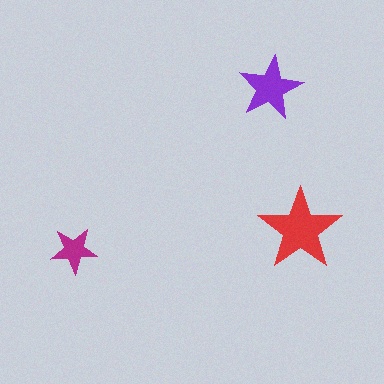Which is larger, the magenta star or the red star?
The red one.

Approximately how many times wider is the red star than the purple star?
About 1.5 times wider.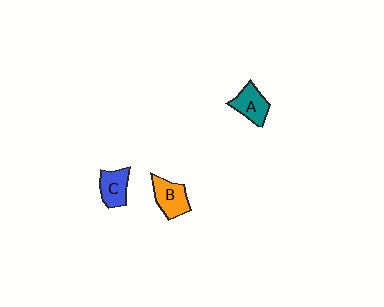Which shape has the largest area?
Shape B (orange).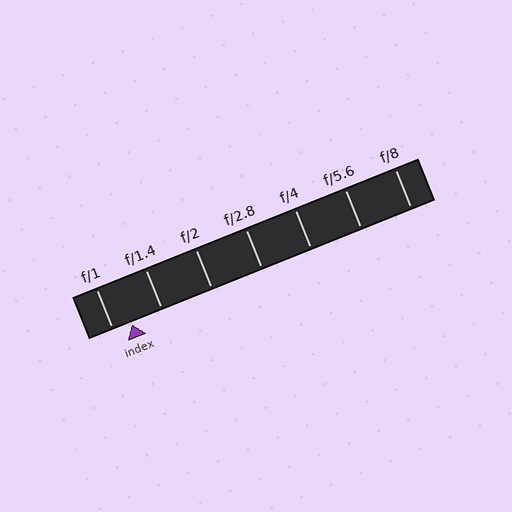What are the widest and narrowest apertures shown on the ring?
The widest aperture shown is f/1 and the narrowest is f/8.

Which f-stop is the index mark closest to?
The index mark is closest to f/1.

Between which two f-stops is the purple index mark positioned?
The index mark is between f/1 and f/1.4.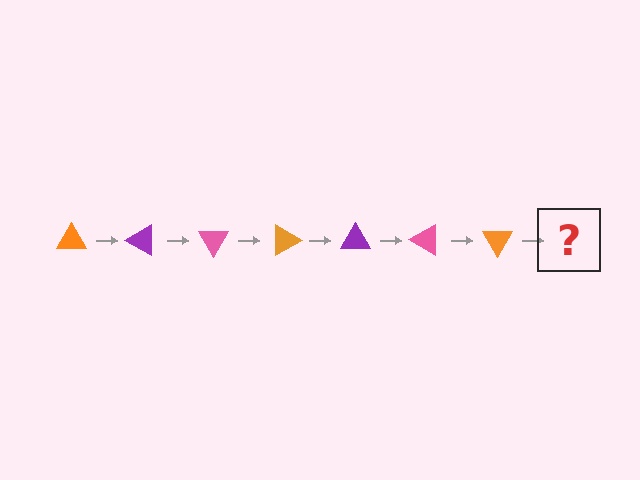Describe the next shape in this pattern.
It should be a purple triangle, rotated 210 degrees from the start.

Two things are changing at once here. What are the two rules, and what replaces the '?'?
The two rules are that it rotates 30 degrees each step and the color cycles through orange, purple, and pink. The '?' should be a purple triangle, rotated 210 degrees from the start.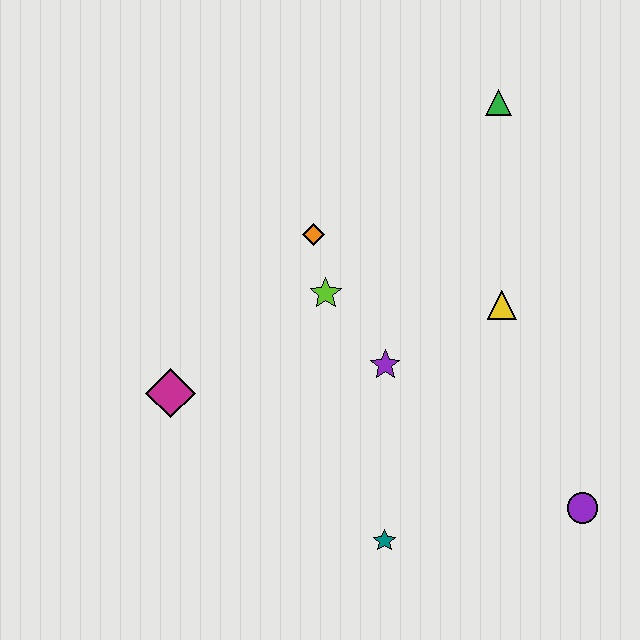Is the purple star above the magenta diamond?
Yes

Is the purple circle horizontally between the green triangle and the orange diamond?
No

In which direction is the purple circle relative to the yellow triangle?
The purple circle is below the yellow triangle.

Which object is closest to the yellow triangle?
The purple star is closest to the yellow triangle.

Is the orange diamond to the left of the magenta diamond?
No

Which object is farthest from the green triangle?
The teal star is farthest from the green triangle.